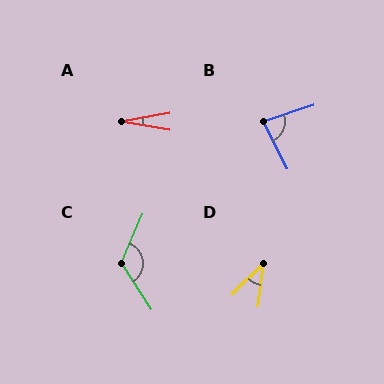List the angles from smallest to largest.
A (20°), D (38°), B (82°), C (124°).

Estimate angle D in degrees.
Approximately 38 degrees.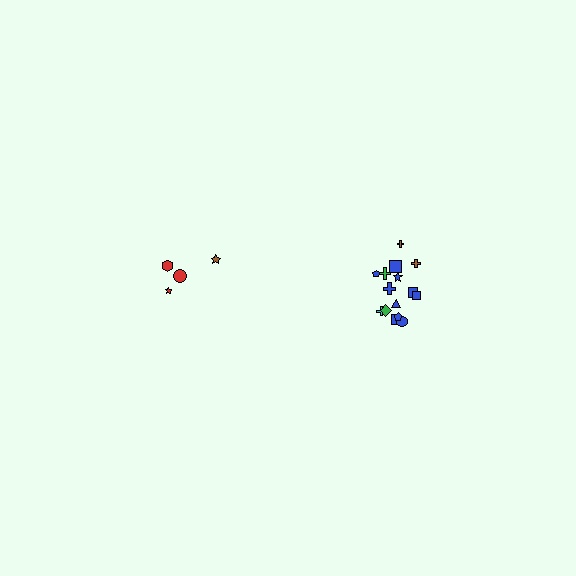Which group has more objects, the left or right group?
The right group.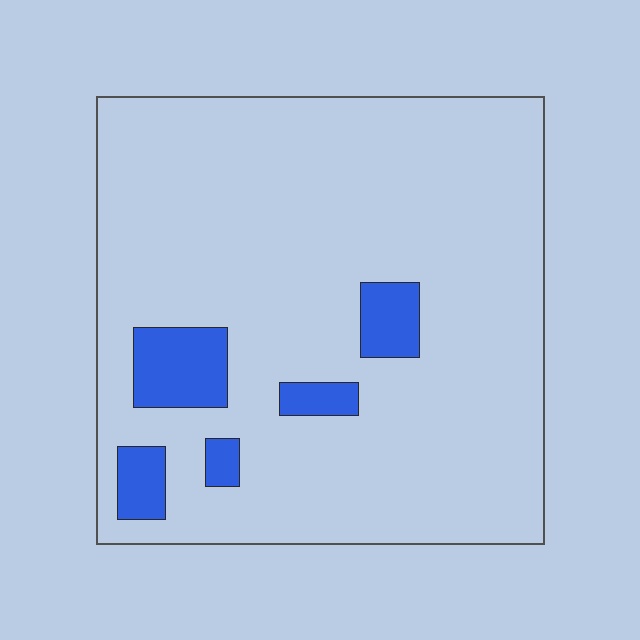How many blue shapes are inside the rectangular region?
5.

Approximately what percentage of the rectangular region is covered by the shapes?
Approximately 10%.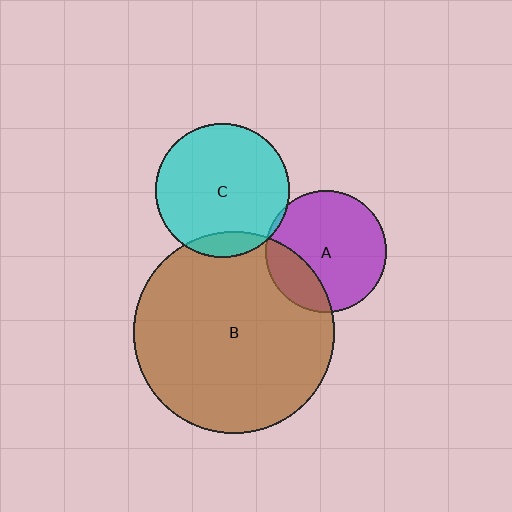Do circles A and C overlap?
Yes.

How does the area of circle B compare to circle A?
Approximately 2.8 times.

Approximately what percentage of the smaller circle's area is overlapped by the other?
Approximately 5%.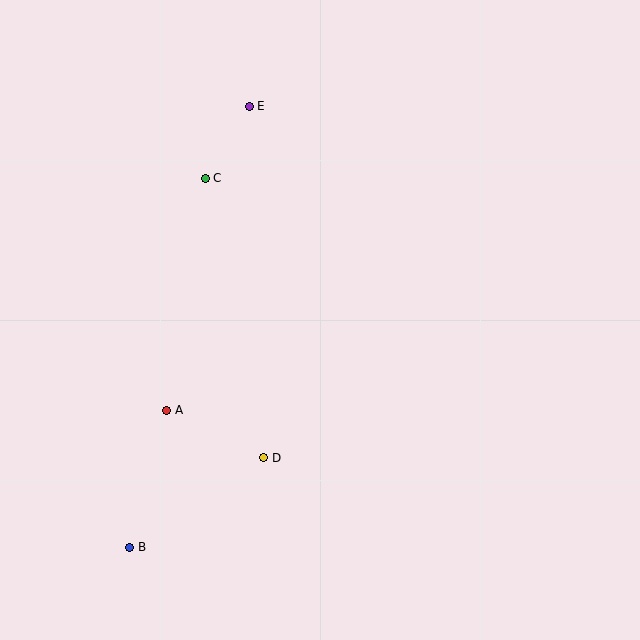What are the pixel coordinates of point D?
Point D is at (264, 458).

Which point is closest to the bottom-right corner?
Point D is closest to the bottom-right corner.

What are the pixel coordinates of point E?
Point E is at (249, 106).